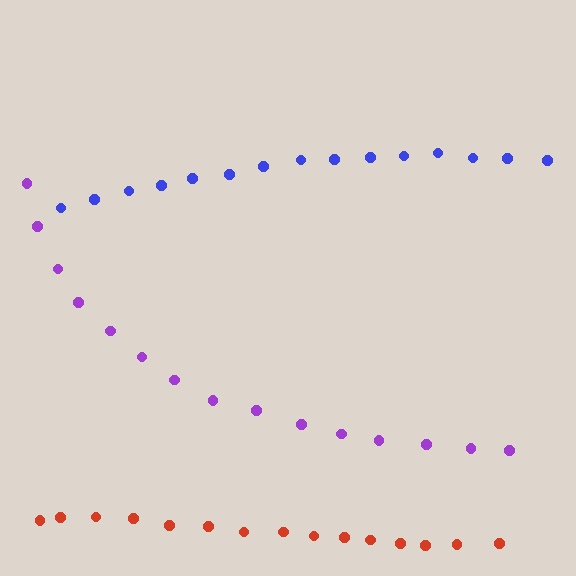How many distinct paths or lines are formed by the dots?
There are 3 distinct paths.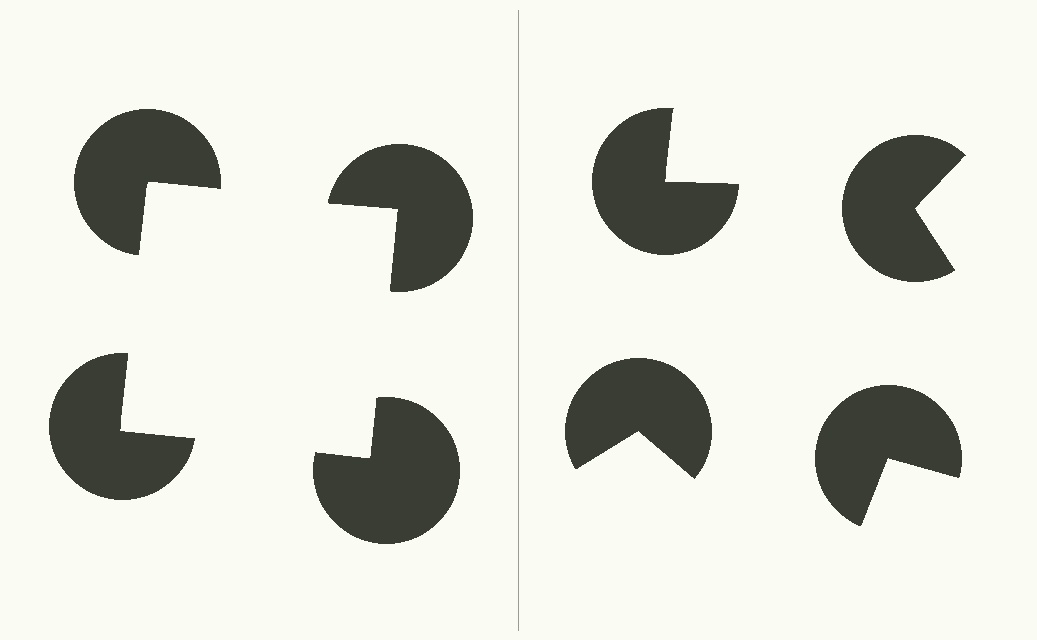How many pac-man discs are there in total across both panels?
8 — 4 on each side.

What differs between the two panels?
The pac-man discs are positioned identically on both sides; only the wedge orientations differ. On the left they align to a square; on the right they are misaligned.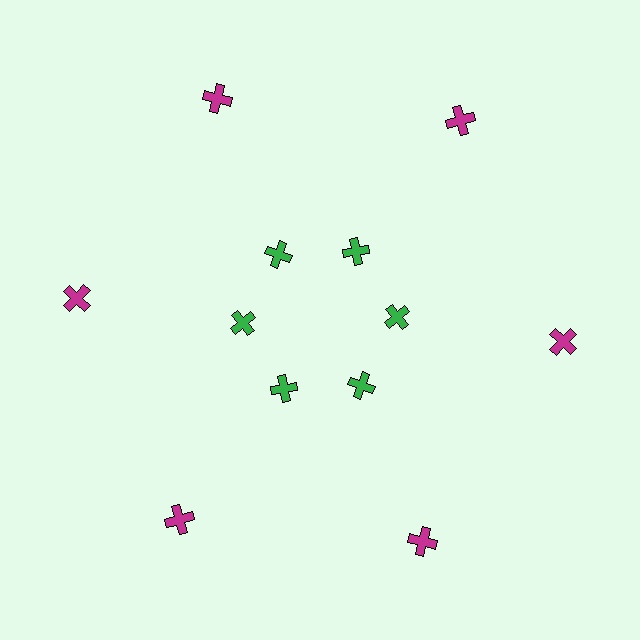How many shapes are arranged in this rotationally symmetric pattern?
There are 12 shapes, arranged in 6 groups of 2.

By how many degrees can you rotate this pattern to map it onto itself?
The pattern maps onto itself every 60 degrees of rotation.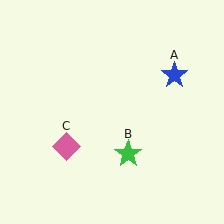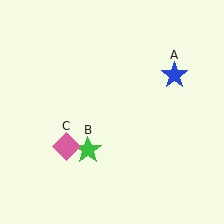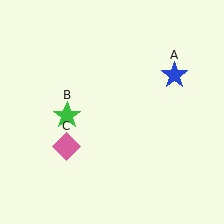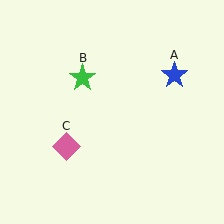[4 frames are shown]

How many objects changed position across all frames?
1 object changed position: green star (object B).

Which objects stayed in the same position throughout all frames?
Blue star (object A) and pink diamond (object C) remained stationary.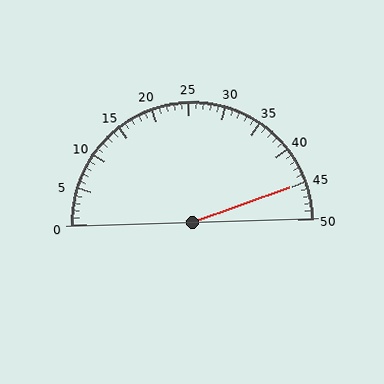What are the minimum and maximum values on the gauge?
The gauge ranges from 0 to 50.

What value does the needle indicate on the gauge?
The needle indicates approximately 45.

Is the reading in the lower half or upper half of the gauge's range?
The reading is in the upper half of the range (0 to 50).